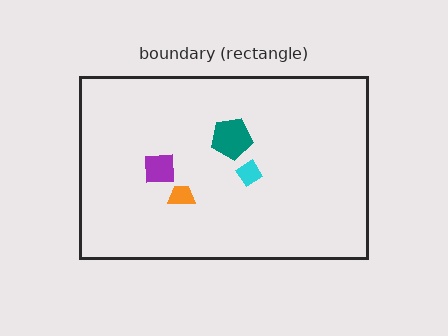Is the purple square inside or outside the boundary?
Inside.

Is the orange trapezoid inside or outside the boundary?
Inside.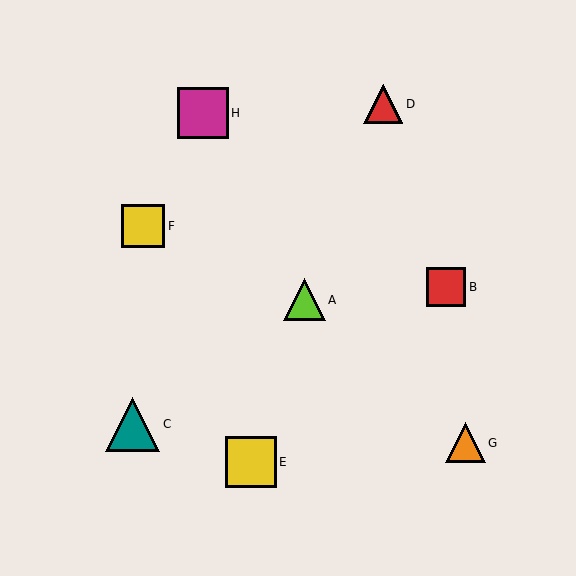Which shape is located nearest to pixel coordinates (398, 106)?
The red triangle (labeled D) at (383, 104) is nearest to that location.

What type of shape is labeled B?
Shape B is a red square.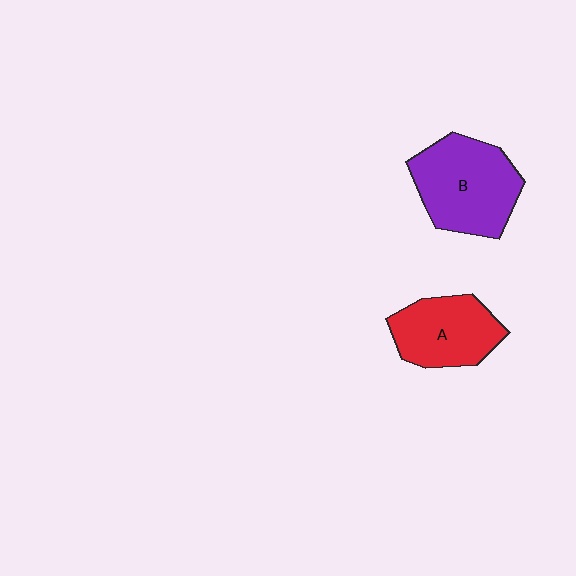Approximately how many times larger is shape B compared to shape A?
Approximately 1.3 times.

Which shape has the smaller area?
Shape A (red).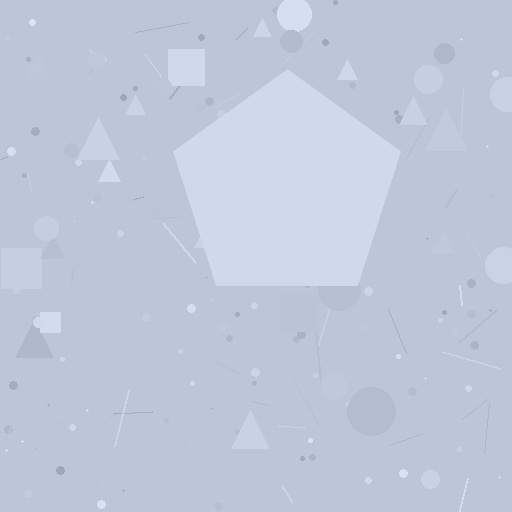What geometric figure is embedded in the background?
A pentagon is embedded in the background.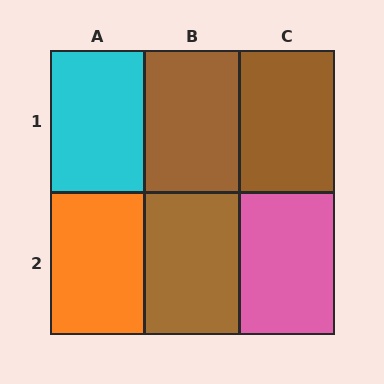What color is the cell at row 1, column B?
Brown.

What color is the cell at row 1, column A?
Cyan.